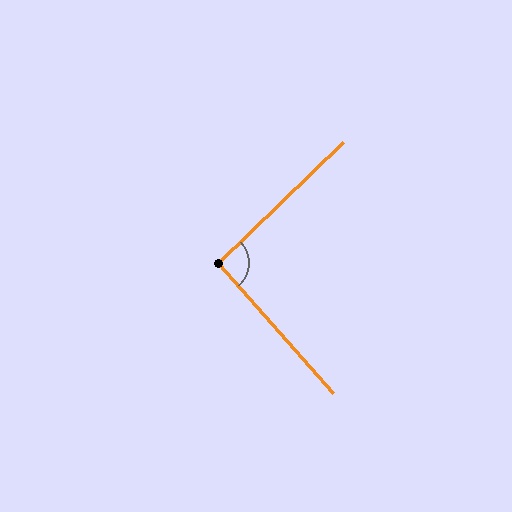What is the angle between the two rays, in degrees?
Approximately 93 degrees.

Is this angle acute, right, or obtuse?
It is approximately a right angle.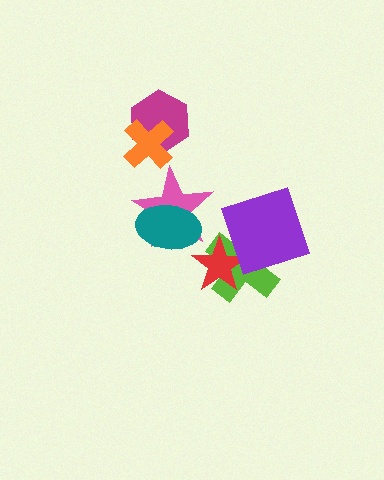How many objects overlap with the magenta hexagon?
1 object overlaps with the magenta hexagon.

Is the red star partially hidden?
Yes, it is partially covered by another shape.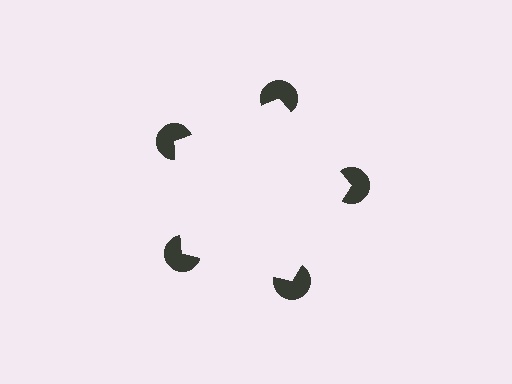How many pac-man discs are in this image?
There are 5 — one at each vertex of the illusory pentagon.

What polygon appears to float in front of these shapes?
An illusory pentagon — its edges are inferred from the aligned wedge cuts in the pac-man discs, not physically drawn.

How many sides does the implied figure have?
5 sides.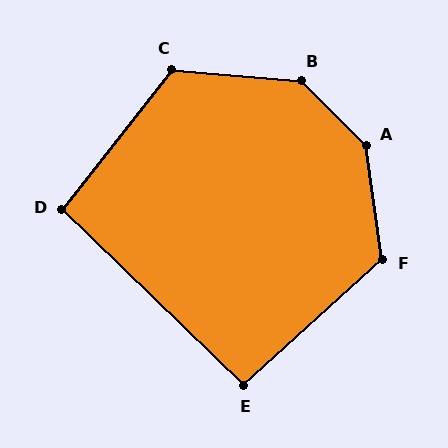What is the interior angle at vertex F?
Approximately 124 degrees (obtuse).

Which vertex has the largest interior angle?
A, at approximately 143 degrees.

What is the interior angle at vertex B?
Approximately 140 degrees (obtuse).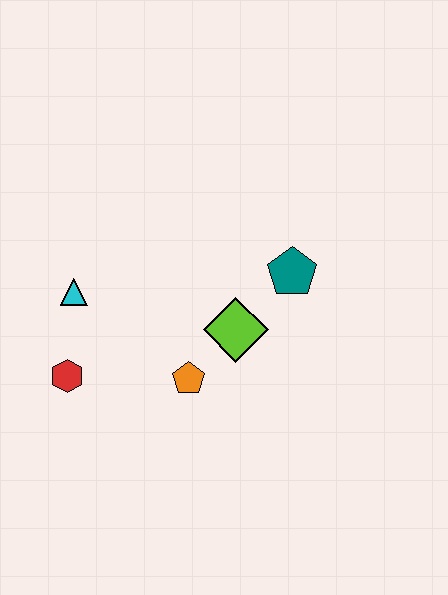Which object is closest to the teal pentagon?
The lime diamond is closest to the teal pentagon.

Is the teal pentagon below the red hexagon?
No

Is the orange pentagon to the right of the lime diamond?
No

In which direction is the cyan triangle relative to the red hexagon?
The cyan triangle is above the red hexagon.